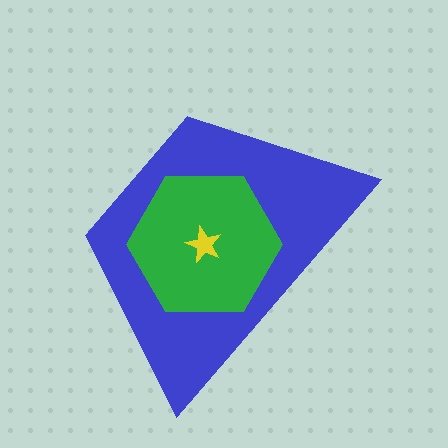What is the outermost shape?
The blue trapezoid.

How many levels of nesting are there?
3.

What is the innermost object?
The yellow star.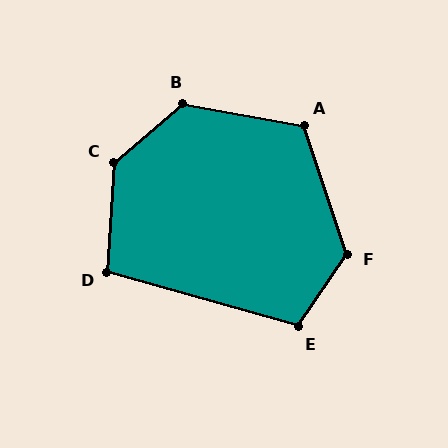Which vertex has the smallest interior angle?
D, at approximately 102 degrees.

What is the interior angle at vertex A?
Approximately 119 degrees (obtuse).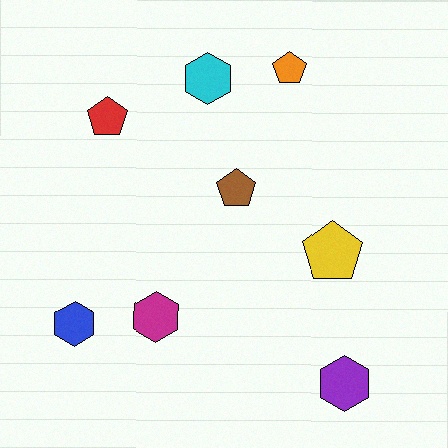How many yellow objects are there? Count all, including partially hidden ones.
There is 1 yellow object.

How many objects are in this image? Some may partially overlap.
There are 8 objects.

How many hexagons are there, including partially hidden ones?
There are 4 hexagons.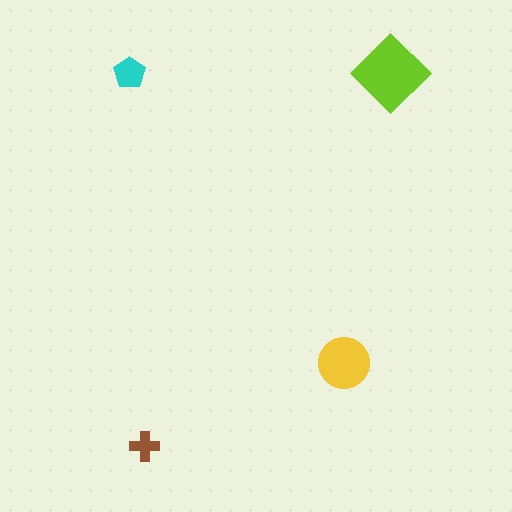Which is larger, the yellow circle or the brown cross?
The yellow circle.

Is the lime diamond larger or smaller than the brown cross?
Larger.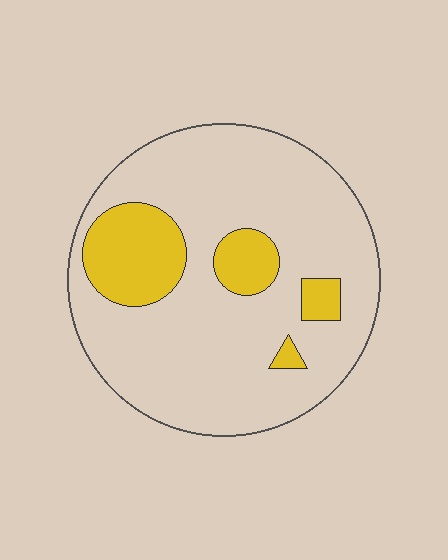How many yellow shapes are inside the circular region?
4.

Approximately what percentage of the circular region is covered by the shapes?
Approximately 20%.